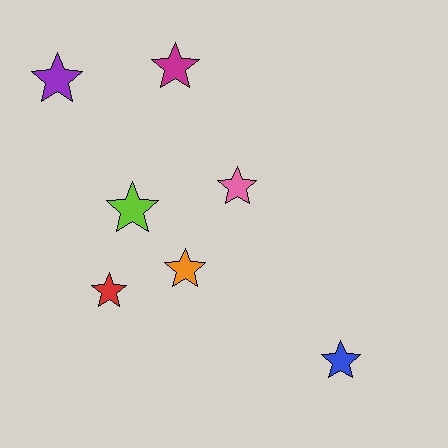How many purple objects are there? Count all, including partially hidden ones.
There is 1 purple object.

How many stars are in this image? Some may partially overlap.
There are 7 stars.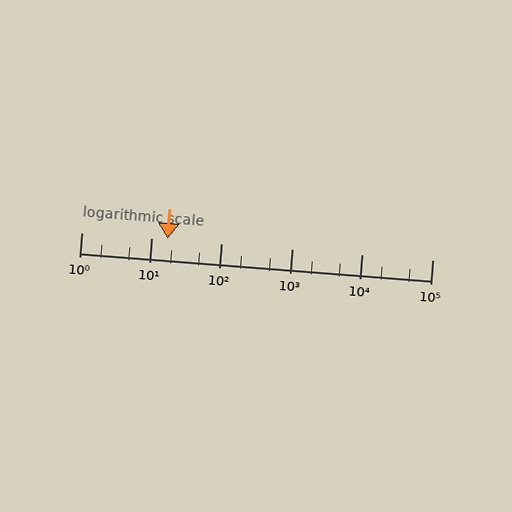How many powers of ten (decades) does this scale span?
The scale spans 5 decades, from 1 to 100000.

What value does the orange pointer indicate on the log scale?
The pointer indicates approximately 17.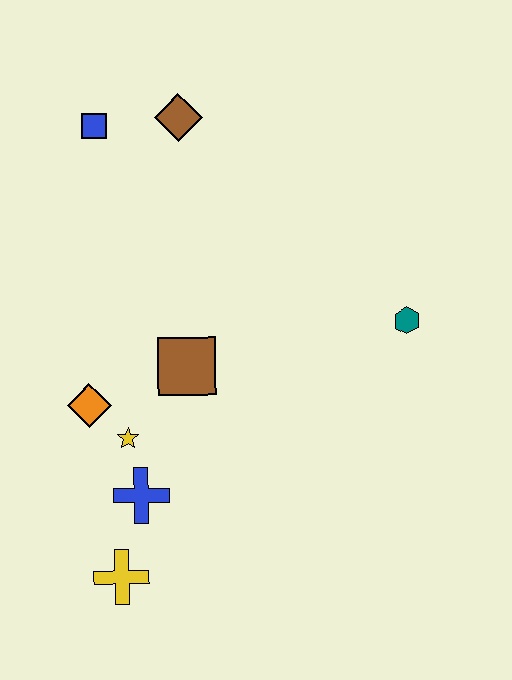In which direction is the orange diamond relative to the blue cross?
The orange diamond is above the blue cross.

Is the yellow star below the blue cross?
No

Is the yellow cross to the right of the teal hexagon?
No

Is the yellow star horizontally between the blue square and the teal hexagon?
Yes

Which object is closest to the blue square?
The brown diamond is closest to the blue square.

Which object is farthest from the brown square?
The blue square is farthest from the brown square.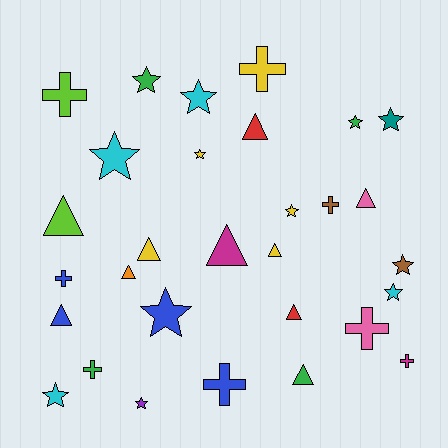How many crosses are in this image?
There are 8 crosses.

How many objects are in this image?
There are 30 objects.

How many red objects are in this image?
There are 2 red objects.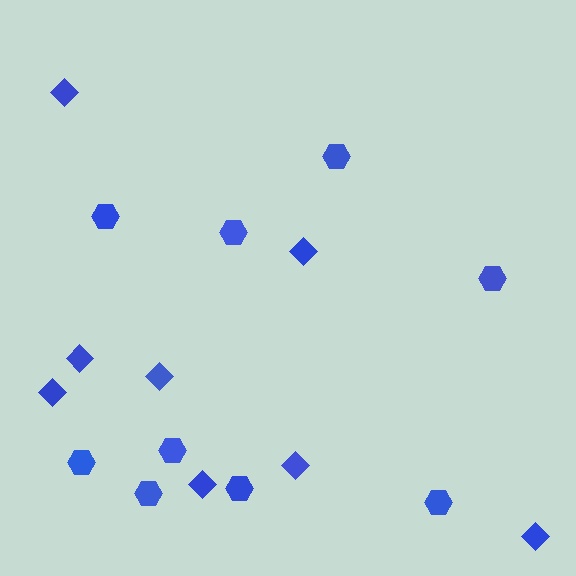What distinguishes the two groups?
There are 2 groups: one group of diamonds (8) and one group of hexagons (9).